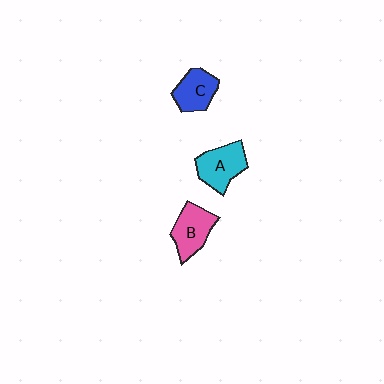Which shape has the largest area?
Shape A (cyan).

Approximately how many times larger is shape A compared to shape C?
Approximately 1.2 times.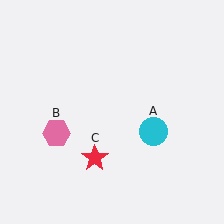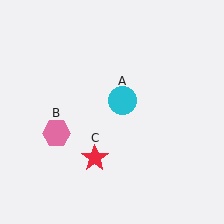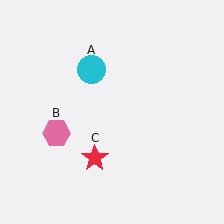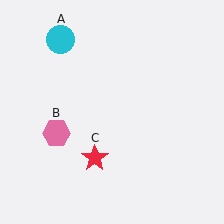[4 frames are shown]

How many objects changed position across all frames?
1 object changed position: cyan circle (object A).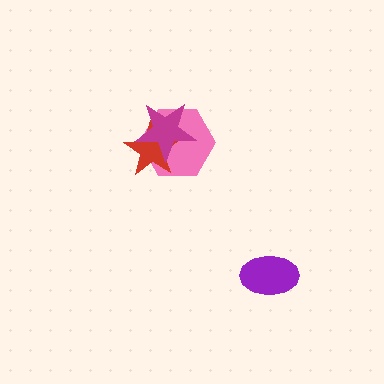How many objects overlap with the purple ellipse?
0 objects overlap with the purple ellipse.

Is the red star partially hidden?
Yes, it is partially covered by another shape.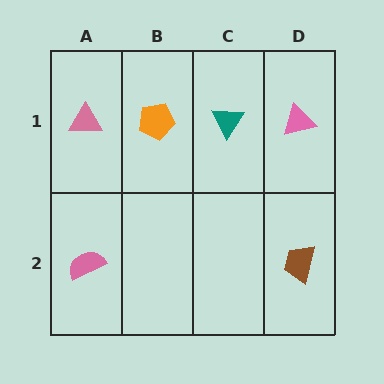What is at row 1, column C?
A teal triangle.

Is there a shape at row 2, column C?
No, that cell is empty.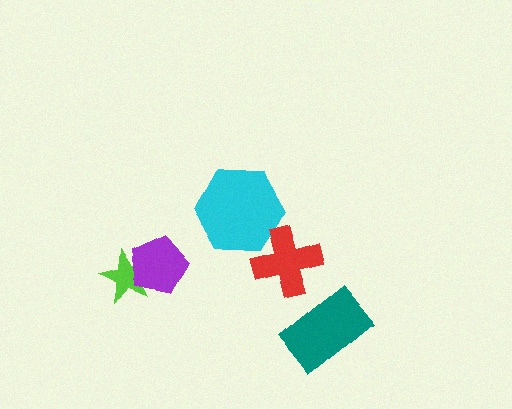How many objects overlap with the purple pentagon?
1 object overlaps with the purple pentagon.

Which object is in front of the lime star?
The purple pentagon is in front of the lime star.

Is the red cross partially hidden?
No, no other shape covers it.